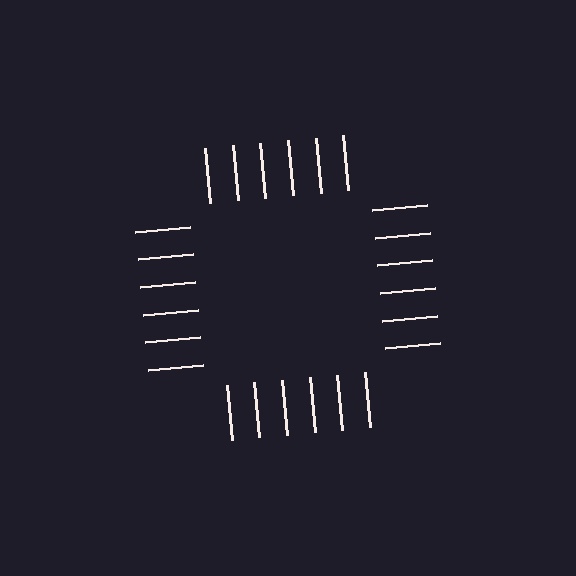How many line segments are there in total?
24 — 6 along each of the 4 edges.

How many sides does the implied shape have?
4 sides — the line-ends trace a square.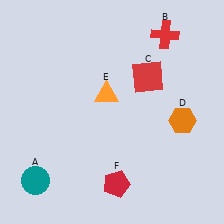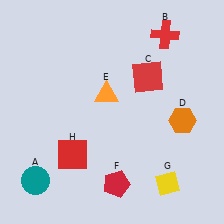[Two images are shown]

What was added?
A yellow diamond (G), a red square (H) were added in Image 2.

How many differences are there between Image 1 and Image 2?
There are 2 differences between the two images.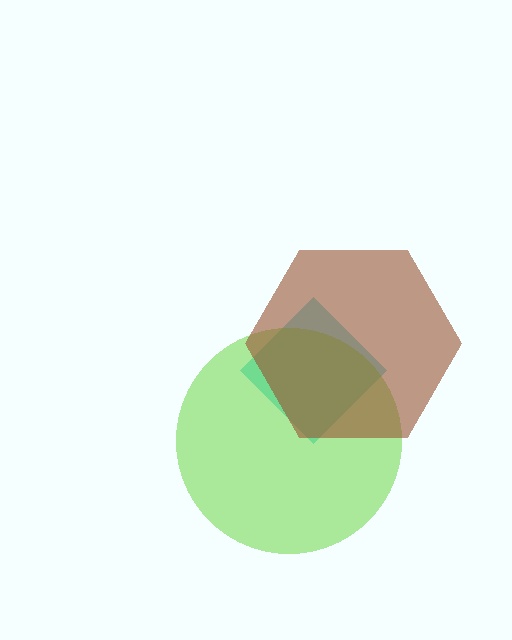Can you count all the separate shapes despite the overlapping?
Yes, there are 3 separate shapes.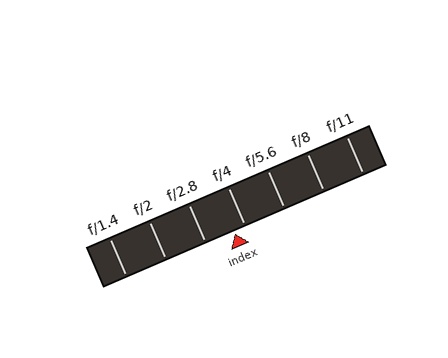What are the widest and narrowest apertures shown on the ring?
The widest aperture shown is f/1.4 and the narrowest is f/11.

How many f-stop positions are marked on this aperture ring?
There are 7 f-stop positions marked.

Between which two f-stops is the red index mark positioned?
The index mark is between f/2.8 and f/4.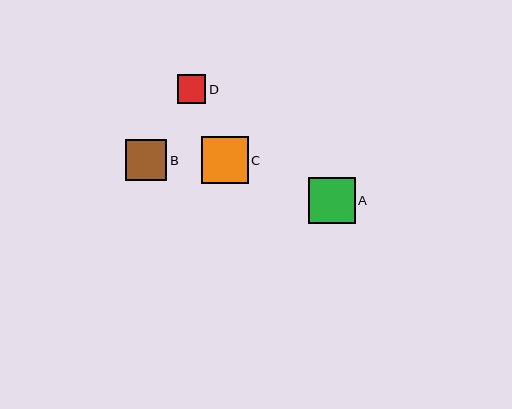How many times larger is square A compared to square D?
Square A is approximately 1.6 times the size of square D.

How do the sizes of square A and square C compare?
Square A and square C are approximately the same size.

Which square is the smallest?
Square D is the smallest with a size of approximately 29 pixels.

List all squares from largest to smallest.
From largest to smallest: A, C, B, D.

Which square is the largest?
Square A is the largest with a size of approximately 47 pixels.